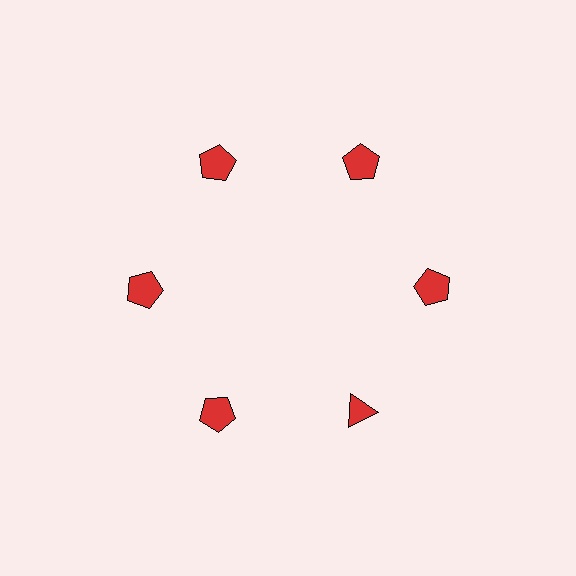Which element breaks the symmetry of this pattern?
The red triangle at roughly the 5 o'clock position breaks the symmetry. All other shapes are red pentagons.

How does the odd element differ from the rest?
It has a different shape: triangle instead of pentagon.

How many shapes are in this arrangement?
There are 6 shapes arranged in a ring pattern.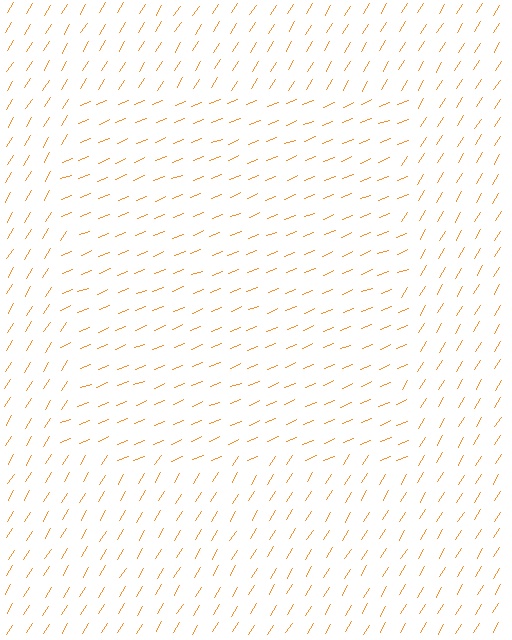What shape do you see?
I see a rectangle.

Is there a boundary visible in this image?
Yes, there is a texture boundary formed by a change in line orientation.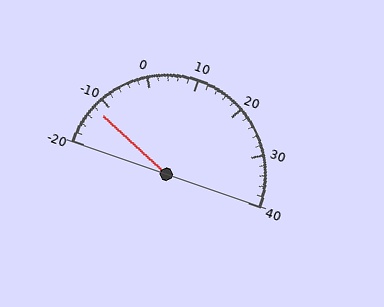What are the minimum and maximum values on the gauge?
The gauge ranges from -20 to 40.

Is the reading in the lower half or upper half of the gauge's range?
The reading is in the lower half of the range (-20 to 40).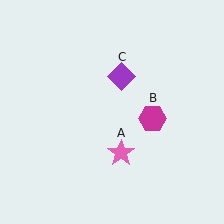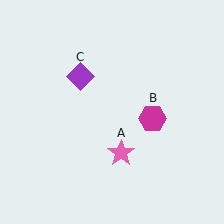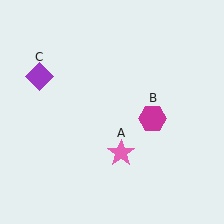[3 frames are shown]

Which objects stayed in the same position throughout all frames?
Pink star (object A) and magenta hexagon (object B) remained stationary.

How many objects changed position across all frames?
1 object changed position: purple diamond (object C).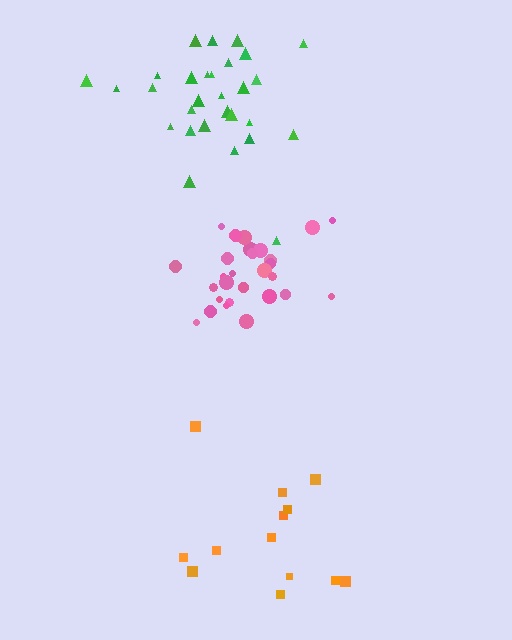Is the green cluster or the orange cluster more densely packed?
Green.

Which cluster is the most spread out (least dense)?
Orange.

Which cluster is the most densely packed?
Pink.